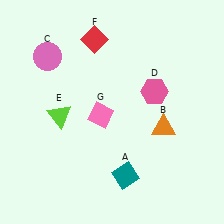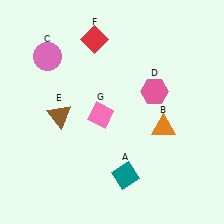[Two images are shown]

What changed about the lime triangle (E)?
In Image 1, E is lime. In Image 2, it changed to brown.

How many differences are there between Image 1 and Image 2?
There is 1 difference between the two images.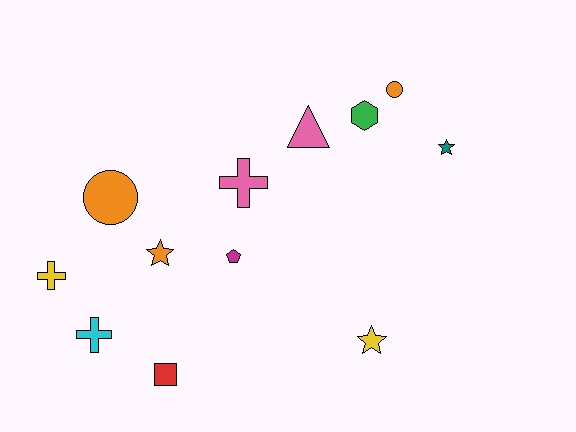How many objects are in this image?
There are 12 objects.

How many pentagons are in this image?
There is 1 pentagon.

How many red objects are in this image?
There is 1 red object.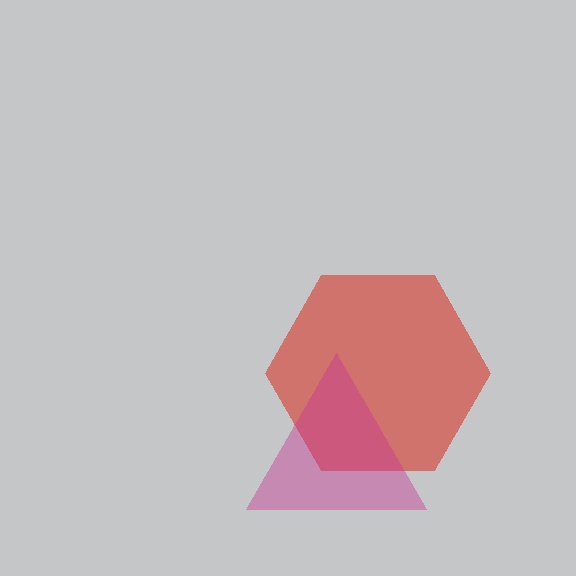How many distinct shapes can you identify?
There are 2 distinct shapes: a red hexagon, a magenta triangle.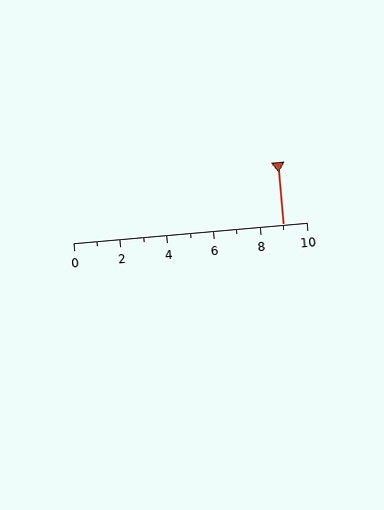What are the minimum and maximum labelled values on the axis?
The axis runs from 0 to 10.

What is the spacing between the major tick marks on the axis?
The major ticks are spaced 2 apart.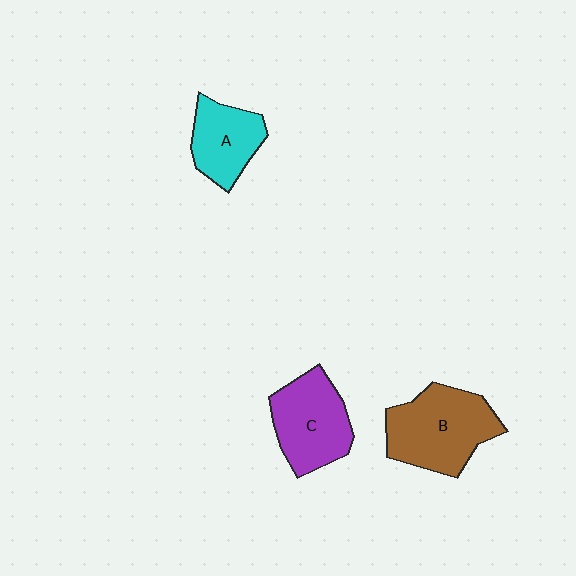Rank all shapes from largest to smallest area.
From largest to smallest: B (brown), C (purple), A (cyan).